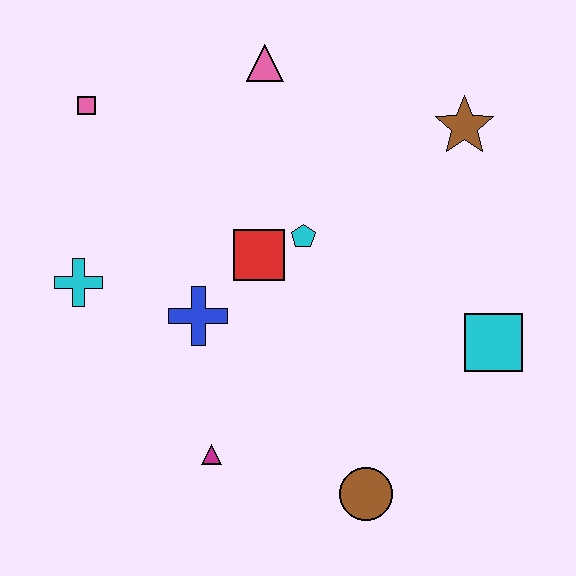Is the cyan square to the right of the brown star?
Yes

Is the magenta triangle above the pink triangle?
No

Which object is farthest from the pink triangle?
The brown circle is farthest from the pink triangle.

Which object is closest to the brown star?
The cyan pentagon is closest to the brown star.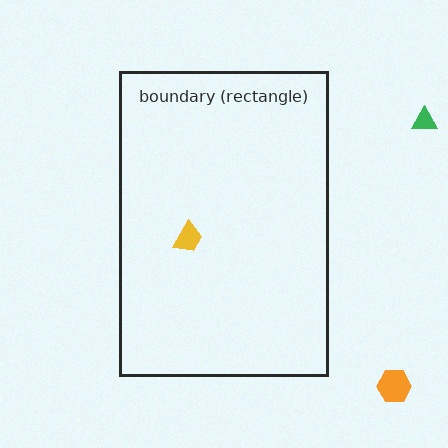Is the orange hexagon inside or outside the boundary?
Outside.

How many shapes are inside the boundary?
1 inside, 2 outside.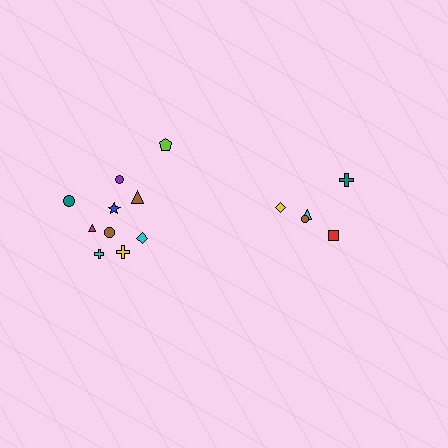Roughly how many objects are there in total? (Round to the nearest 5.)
Roughly 15 objects in total.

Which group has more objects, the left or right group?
The left group.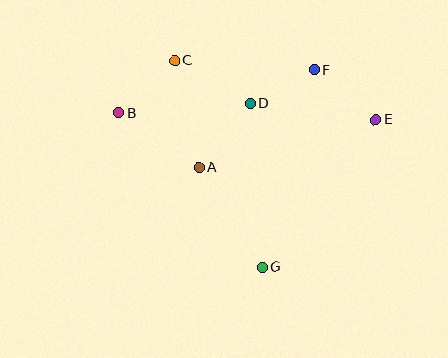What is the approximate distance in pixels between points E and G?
The distance between E and G is approximately 186 pixels.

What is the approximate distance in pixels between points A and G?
The distance between A and G is approximately 117 pixels.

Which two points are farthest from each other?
Points B and E are farthest from each other.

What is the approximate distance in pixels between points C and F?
The distance between C and F is approximately 140 pixels.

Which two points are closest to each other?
Points D and F are closest to each other.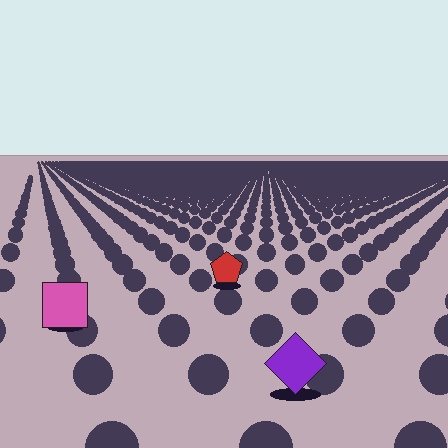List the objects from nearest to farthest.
From nearest to farthest: the purple diamond, the pink square, the red pentagon.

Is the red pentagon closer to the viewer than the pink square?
No. The pink square is closer — you can tell from the texture gradient: the ground texture is coarser near it.